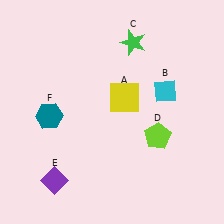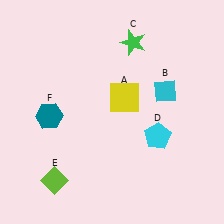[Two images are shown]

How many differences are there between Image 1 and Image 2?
There are 2 differences between the two images.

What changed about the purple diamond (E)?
In Image 1, E is purple. In Image 2, it changed to lime.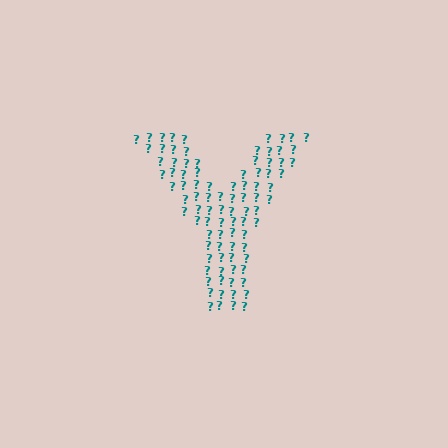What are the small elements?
The small elements are question marks.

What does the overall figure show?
The overall figure shows the letter Y.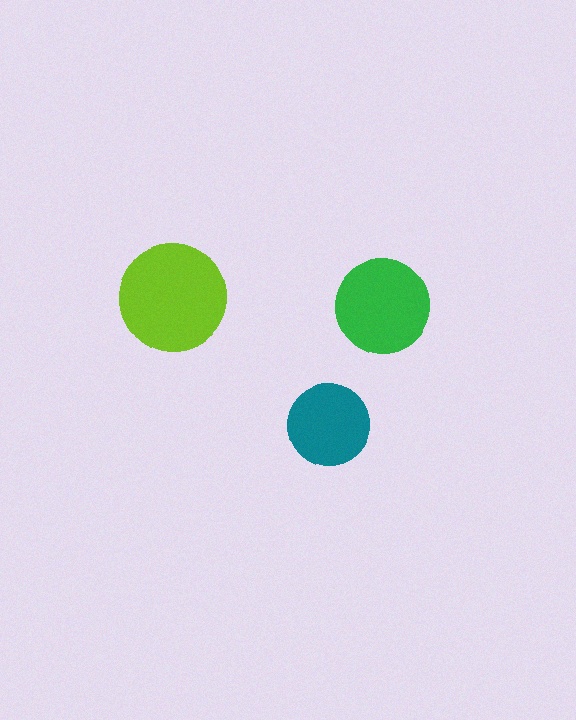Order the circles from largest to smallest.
the lime one, the green one, the teal one.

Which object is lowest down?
The teal circle is bottommost.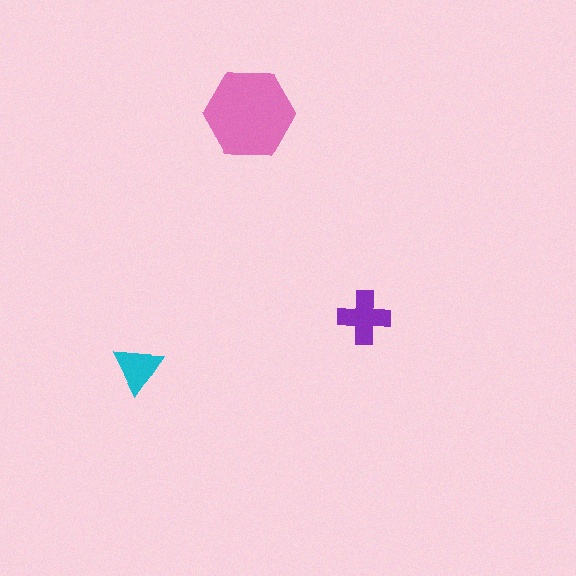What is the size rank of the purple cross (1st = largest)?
2nd.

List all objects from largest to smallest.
The pink hexagon, the purple cross, the cyan triangle.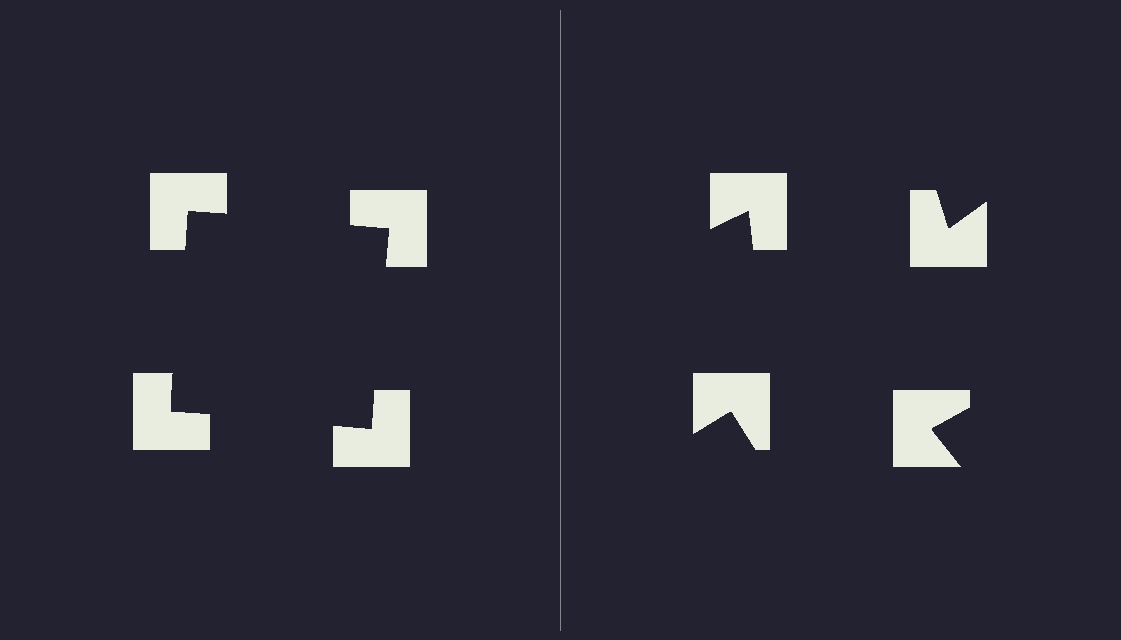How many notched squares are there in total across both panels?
8 — 4 on each side.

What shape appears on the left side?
An illusory square.